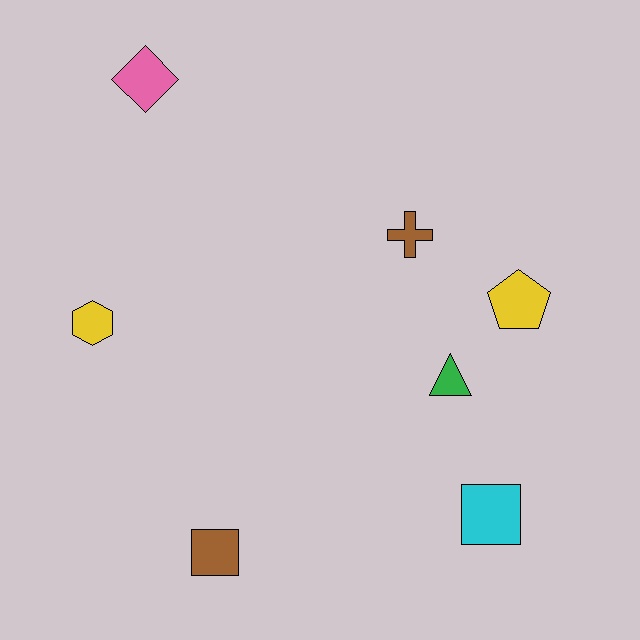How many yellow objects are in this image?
There are 2 yellow objects.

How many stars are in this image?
There are no stars.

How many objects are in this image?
There are 7 objects.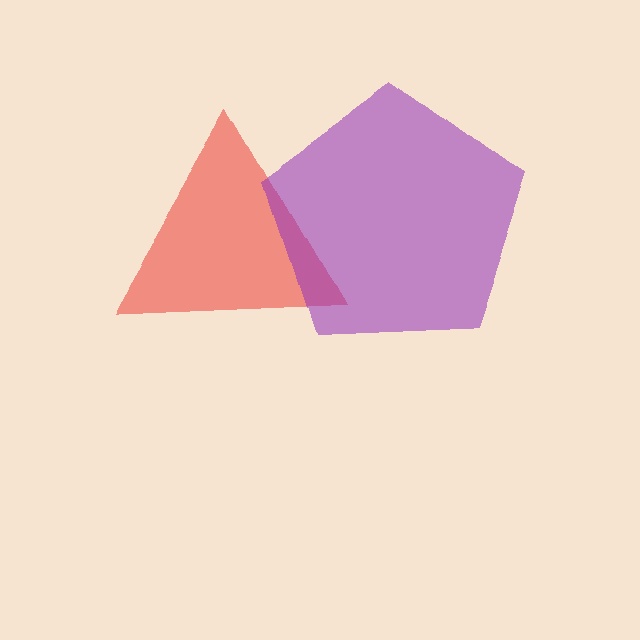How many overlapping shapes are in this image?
There are 2 overlapping shapes in the image.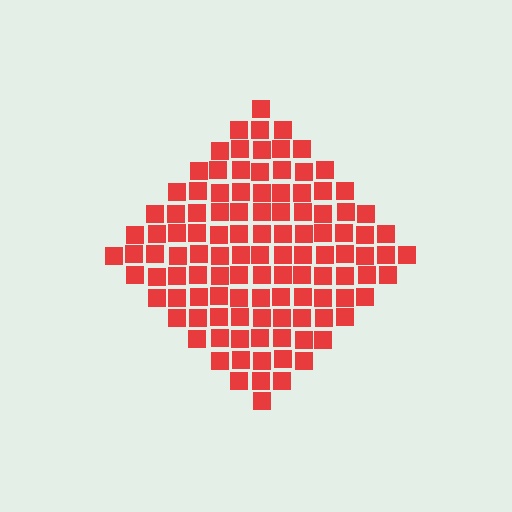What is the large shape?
The large shape is a diamond.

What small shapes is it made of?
It is made of small squares.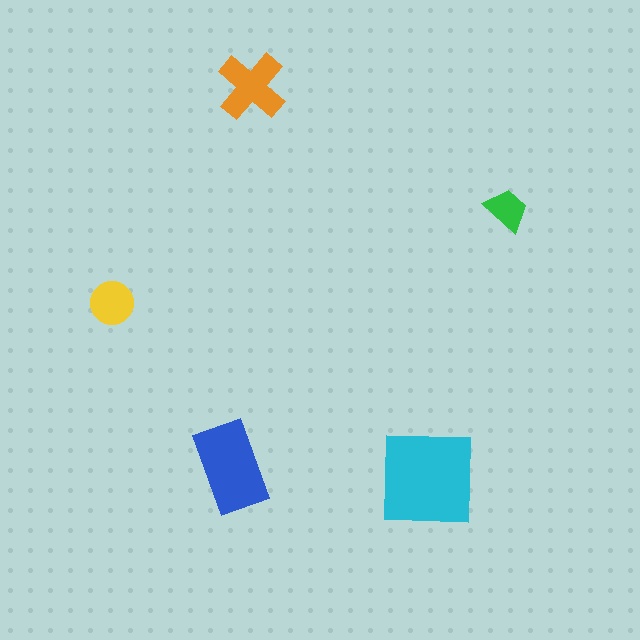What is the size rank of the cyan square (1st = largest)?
1st.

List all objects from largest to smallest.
The cyan square, the blue rectangle, the orange cross, the yellow circle, the green trapezoid.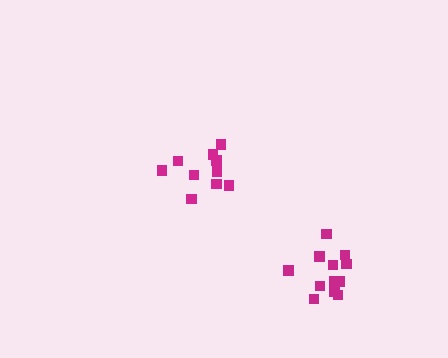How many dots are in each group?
Group 1: 12 dots, Group 2: 10 dots (22 total).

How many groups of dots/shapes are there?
There are 2 groups.